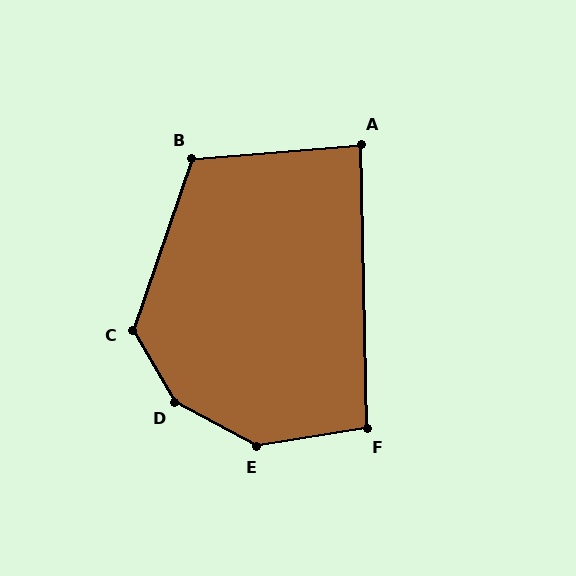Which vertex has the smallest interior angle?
A, at approximately 86 degrees.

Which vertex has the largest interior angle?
D, at approximately 148 degrees.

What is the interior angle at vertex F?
Approximately 98 degrees (obtuse).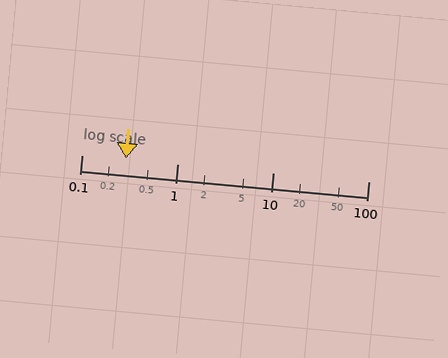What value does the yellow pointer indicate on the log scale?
The pointer indicates approximately 0.29.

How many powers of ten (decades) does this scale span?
The scale spans 3 decades, from 0.1 to 100.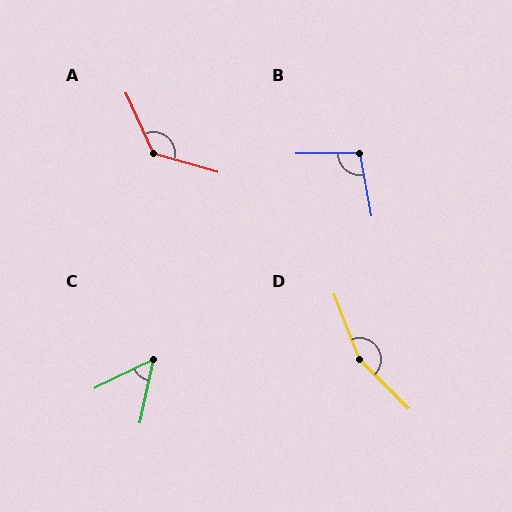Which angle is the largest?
D, at approximately 157 degrees.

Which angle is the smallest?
C, at approximately 52 degrees.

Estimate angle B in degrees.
Approximately 101 degrees.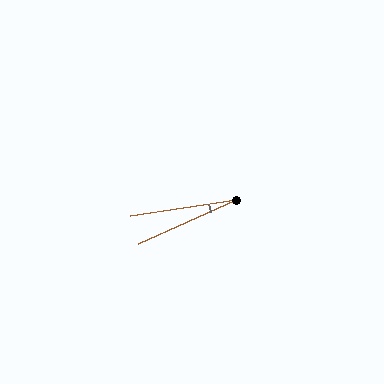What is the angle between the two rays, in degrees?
Approximately 16 degrees.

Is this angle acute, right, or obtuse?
It is acute.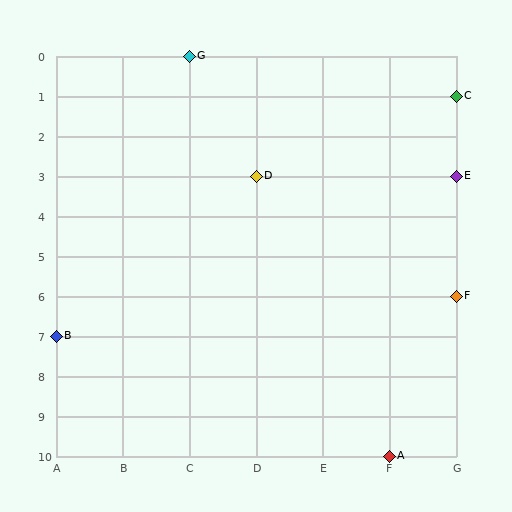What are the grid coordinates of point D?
Point D is at grid coordinates (D, 3).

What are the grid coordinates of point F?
Point F is at grid coordinates (G, 6).